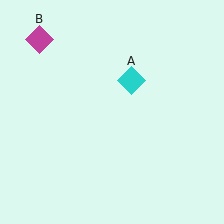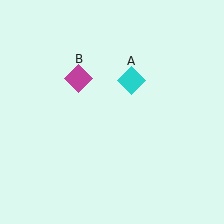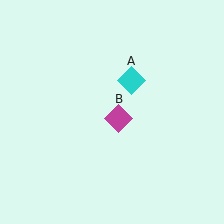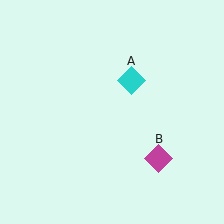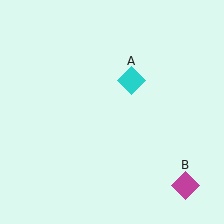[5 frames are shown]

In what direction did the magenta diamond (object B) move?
The magenta diamond (object B) moved down and to the right.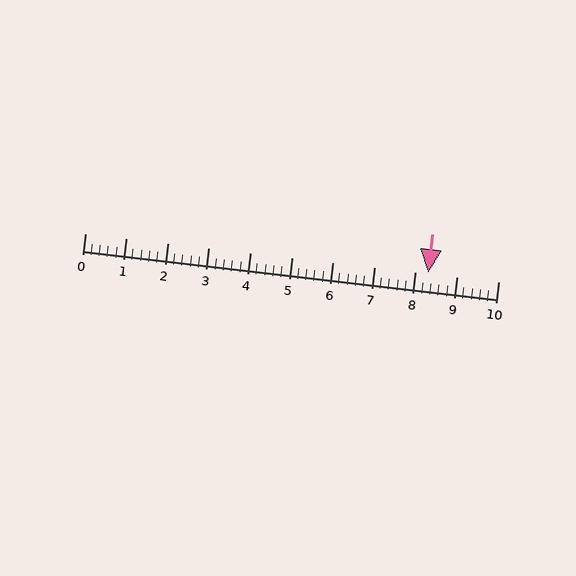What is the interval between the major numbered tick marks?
The major tick marks are spaced 1 units apart.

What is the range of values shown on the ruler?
The ruler shows values from 0 to 10.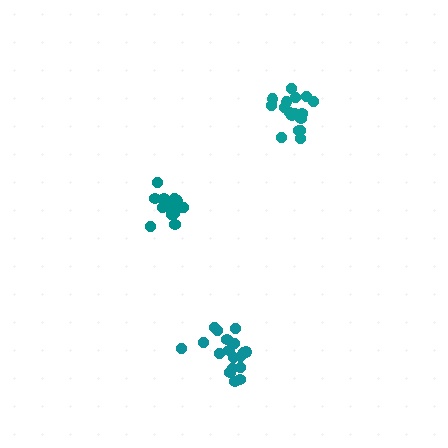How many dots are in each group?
Group 1: 17 dots, Group 2: 16 dots, Group 3: 18 dots (51 total).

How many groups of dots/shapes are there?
There are 3 groups.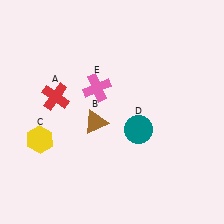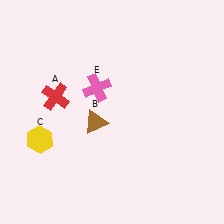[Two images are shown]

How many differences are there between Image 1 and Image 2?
There is 1 difference between the two images.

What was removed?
The teal circle (D) was removed in Image 2.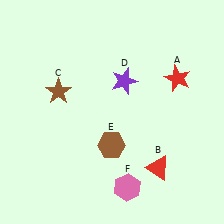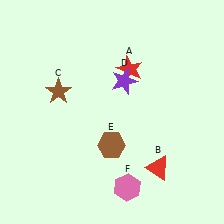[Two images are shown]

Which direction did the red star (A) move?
The red star (A) moved left.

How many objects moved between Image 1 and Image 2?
1 object moved between the two images.